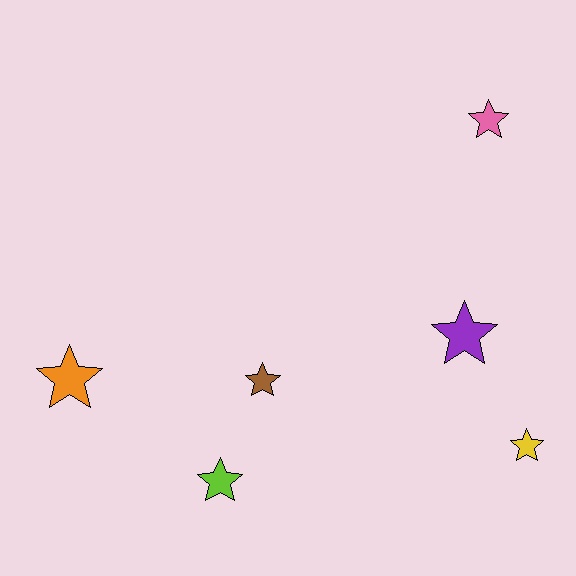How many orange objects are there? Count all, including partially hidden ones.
There is 1 orange object.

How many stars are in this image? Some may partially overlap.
There are 6 stars.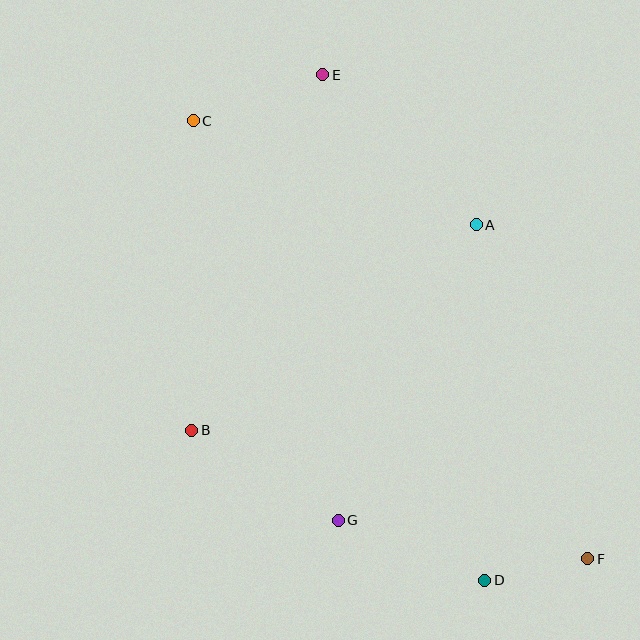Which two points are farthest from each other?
Points C and F are farthest from each other.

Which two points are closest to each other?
Points D and F are closest to each other.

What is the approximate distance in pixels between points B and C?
The distance between B and C is approximately 310 pixels.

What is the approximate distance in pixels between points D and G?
The distance between D and G is approximately 158 pixels.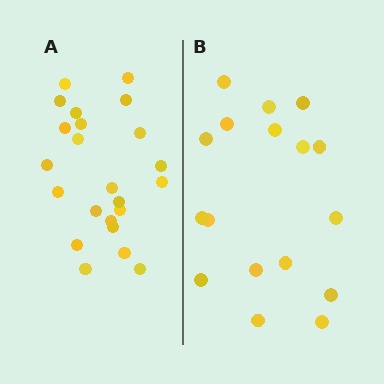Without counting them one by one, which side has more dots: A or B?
Region A (the left region) has more dots.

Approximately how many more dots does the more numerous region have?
Region A has about 6 more dots than region B.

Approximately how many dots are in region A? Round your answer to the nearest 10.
About 20 dots. (The exact count is 23, which rounds to 20.)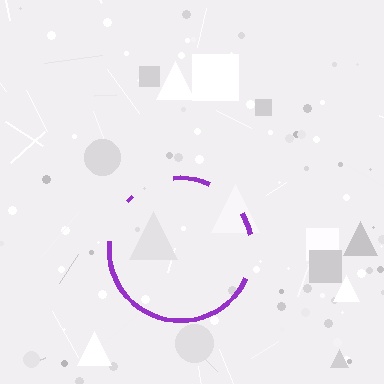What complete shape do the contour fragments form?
The contour fragments form a circle.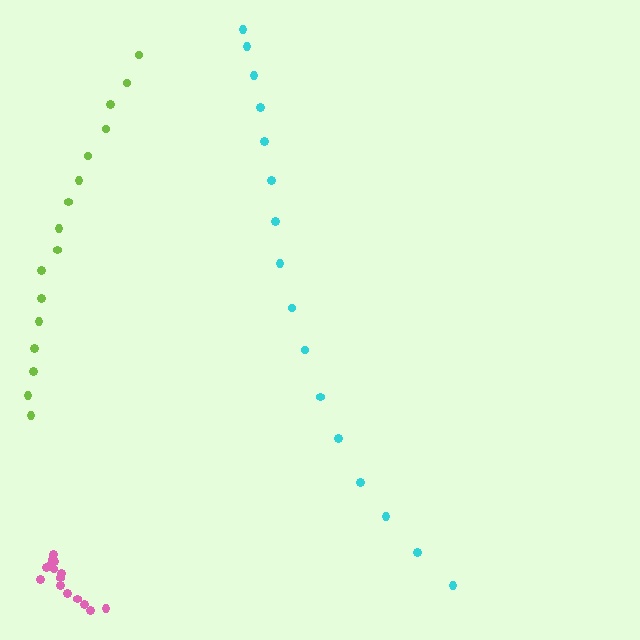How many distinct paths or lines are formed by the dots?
There are 3 distinct paths.